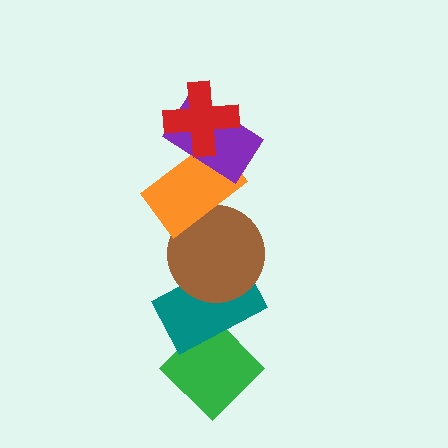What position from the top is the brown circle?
The brown circle is 4th from the top.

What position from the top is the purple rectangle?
The purple rectangle is 2nd from the top.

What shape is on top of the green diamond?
The teal rectangle is on top of the green diamond.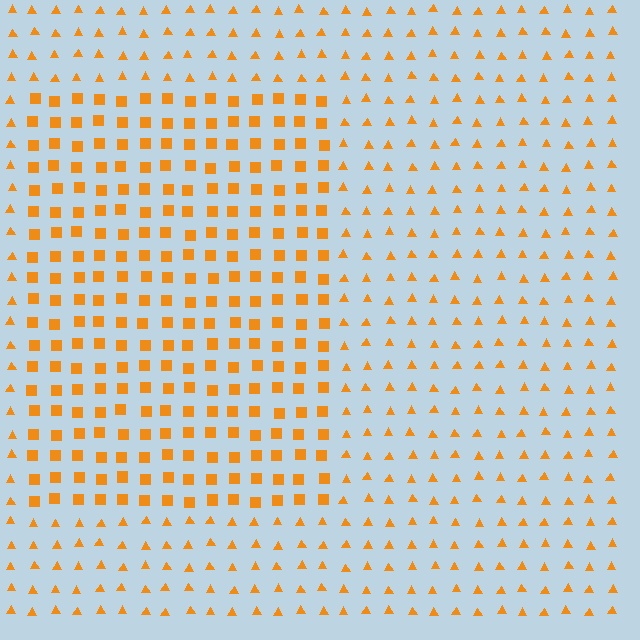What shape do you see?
I see a rectangle.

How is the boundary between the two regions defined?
The boundary is defined by a change in element shape: squares inside vs. triangles outside. All elements share the same color and spacing.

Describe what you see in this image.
The image is filled with small orange elements arranged in a uniform grid. A rectangle-shaped region contains squares, while the surrounding area contains triangles. The boundary is defined purely by the change in element shape.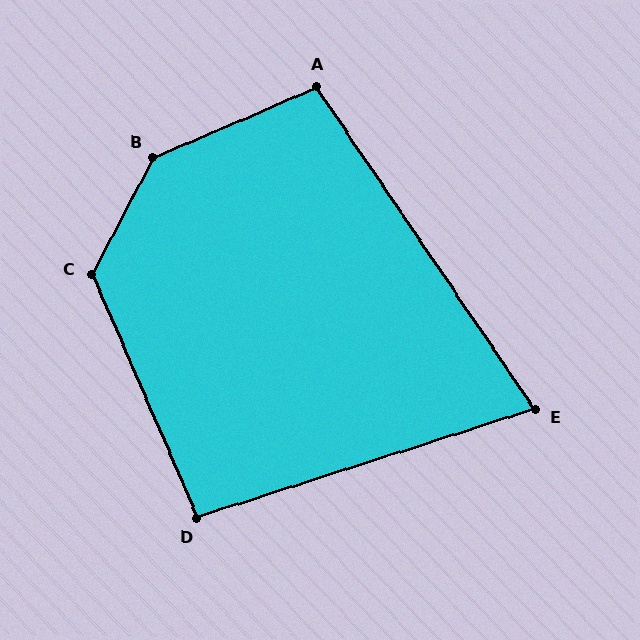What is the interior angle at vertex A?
Approximately 101 degrees (obtuse).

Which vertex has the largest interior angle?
B, at approximately 141 degrees.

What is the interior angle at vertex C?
Approximately 129 degrees (obtuse).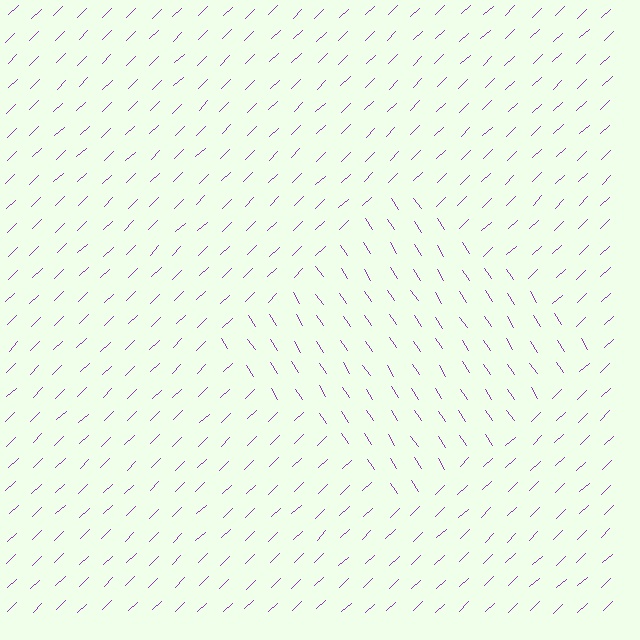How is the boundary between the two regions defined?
The boundary is defined purely by a change in line orientation (approximately 79 degrees difference). All lines are the same color and thickness.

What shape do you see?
I see a diamond.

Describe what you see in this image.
The image is filled with small purple line segments. A diamond region in the image has lines oriented differently from the surrounding lines, creating a visible texture boundary.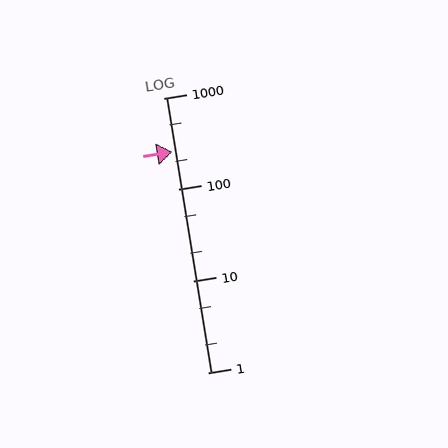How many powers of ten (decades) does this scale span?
The scale spans 3 decades, from 1 to 1000.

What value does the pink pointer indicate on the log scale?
The pointer indicates approximately 260.